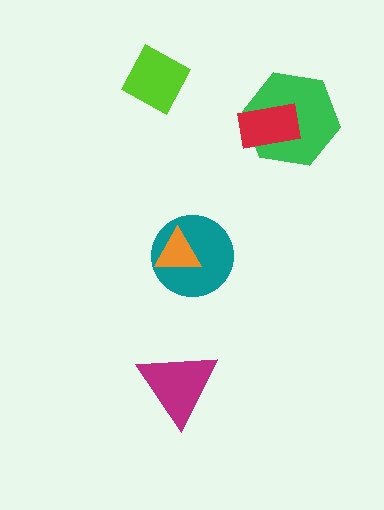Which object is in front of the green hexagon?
The red rectangle is in front of the green hexagon.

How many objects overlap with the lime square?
0 objects overlap with the lime square.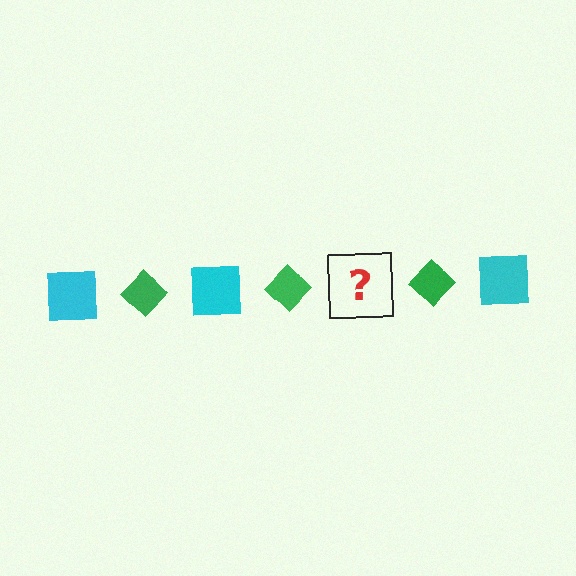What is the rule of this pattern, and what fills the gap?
The rule is that the pattern alternates between cyan square and green diamond. The gap should be filled with a cyan square.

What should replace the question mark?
The question mark should be replaced with a cyan square.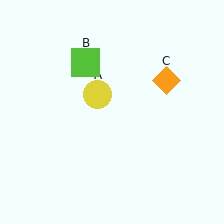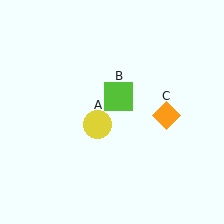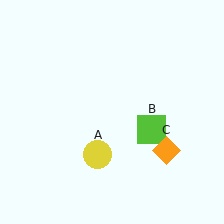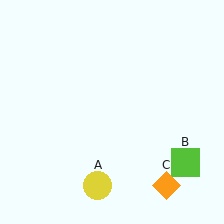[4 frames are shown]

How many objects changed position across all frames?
3 objects changed position: yellow circle (object A), lime square (object B), orange diamond (object C).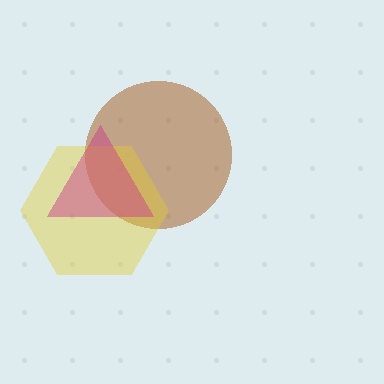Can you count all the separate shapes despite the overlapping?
Yes, there are 3 separate shapes.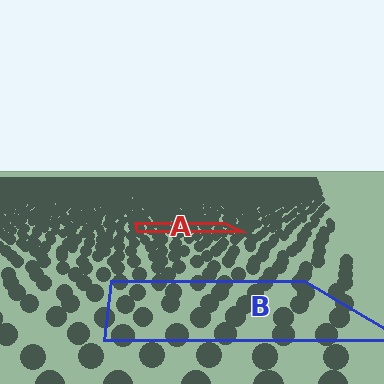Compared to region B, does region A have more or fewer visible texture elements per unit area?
Region A has more texture elements per unit area — they are packed more densely because it is farther away.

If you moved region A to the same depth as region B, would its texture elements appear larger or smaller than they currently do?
They would appear larger. At a closer depth, the same texture elements are projected at a bigger on-screen size.